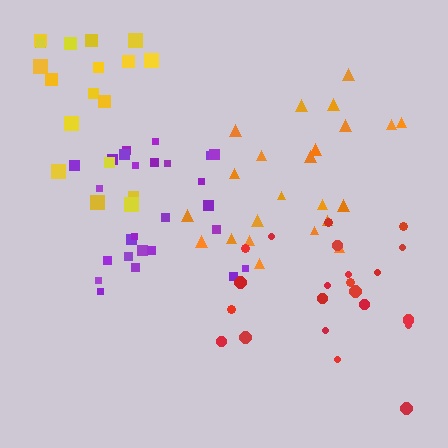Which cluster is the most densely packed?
Purple.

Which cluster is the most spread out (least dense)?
Yellow.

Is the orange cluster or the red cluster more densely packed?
Red.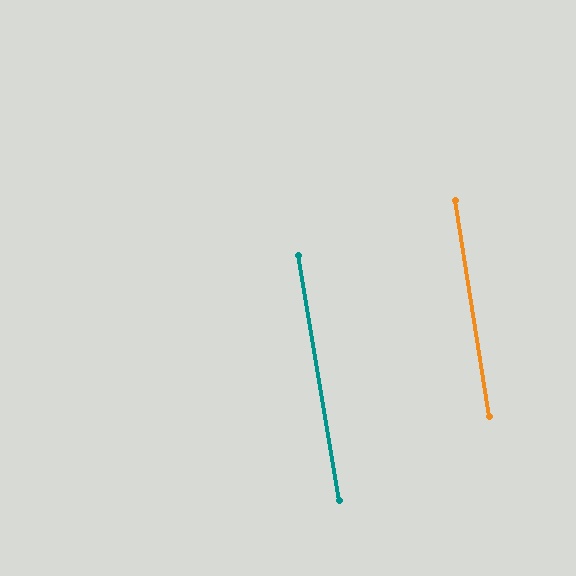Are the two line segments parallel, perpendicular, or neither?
Parallel — their directions differ by only 0.7°.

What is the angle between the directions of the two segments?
Approximately 1 degree.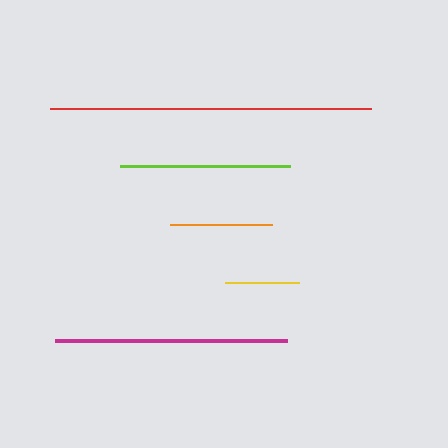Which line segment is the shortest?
The yellow line is the shortest at approximately 74 pixels.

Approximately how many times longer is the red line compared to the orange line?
The red line is approximately 3.1 times the length of the orange line.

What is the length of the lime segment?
The lime segment is approximately 170 pixels long.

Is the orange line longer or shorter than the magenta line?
The magenta line is longer than the orange line.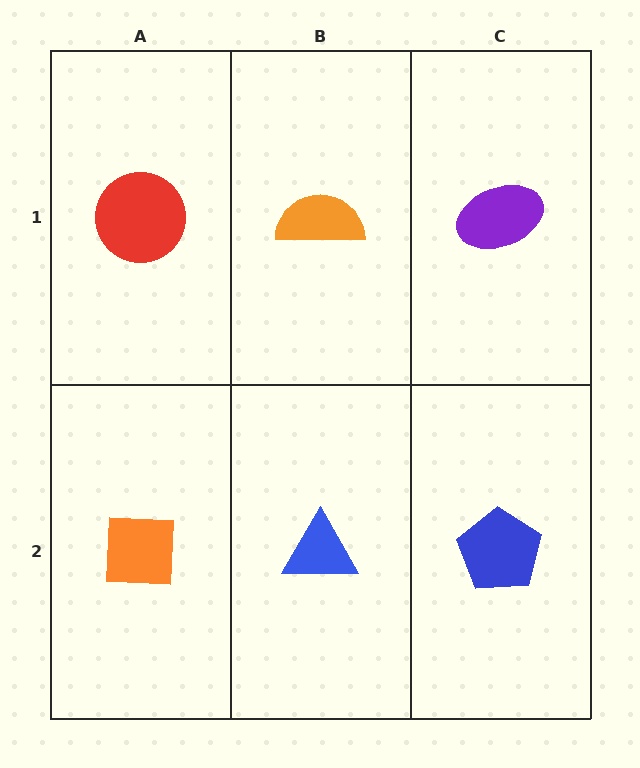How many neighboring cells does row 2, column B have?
3.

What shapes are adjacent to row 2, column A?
A red circle (row 1, column A), a blue triangle (row 2, column B).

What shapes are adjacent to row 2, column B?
An orange semicircle (row 1, column B), an orange square (row 2, column A), a blue pentagon (row 2, column C).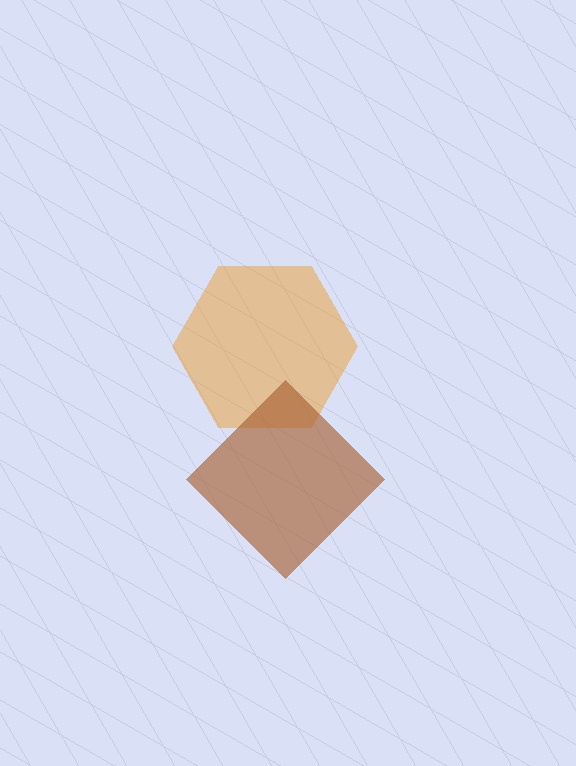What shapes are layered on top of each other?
The layered shapes are: an orange hexagon, a brown diamond.